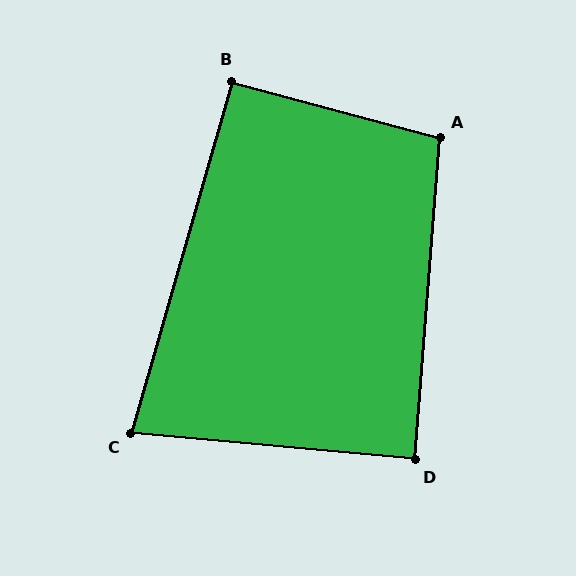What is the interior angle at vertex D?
Approximately 89 degrees (approximately right).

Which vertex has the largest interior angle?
A, at approximately 101 degrees.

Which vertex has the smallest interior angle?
C, at approximately 79 degrees.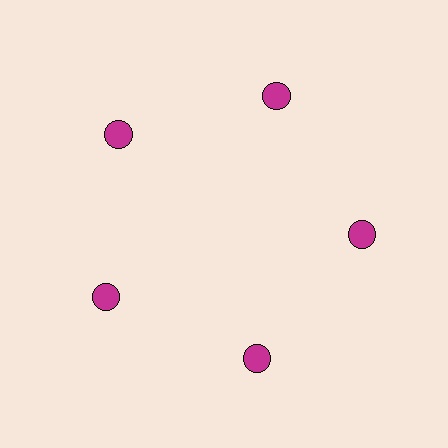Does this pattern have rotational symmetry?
Yes, this pattern has 5-fold rotational symmetry. It looks the same after rotating 72 degrees around the center.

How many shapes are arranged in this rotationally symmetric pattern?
There are 5 shapes, arranged in 5 groups of 1.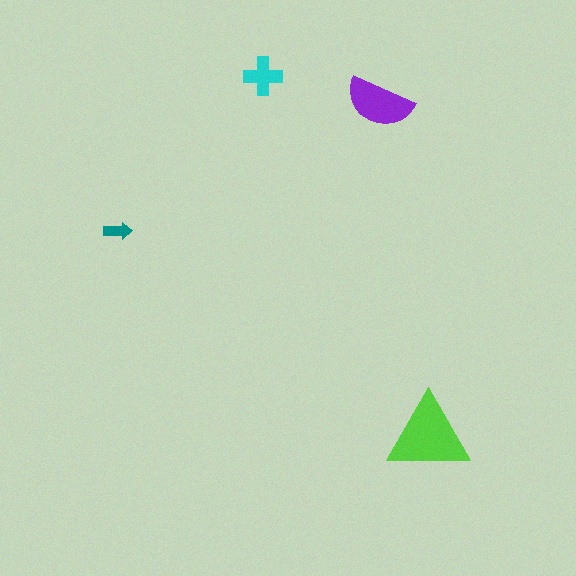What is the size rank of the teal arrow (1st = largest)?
4th.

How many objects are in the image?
There are 4 objects in the image.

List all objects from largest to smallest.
The lime triangle, the purple semicircle, the cyan cross, the teal arrow.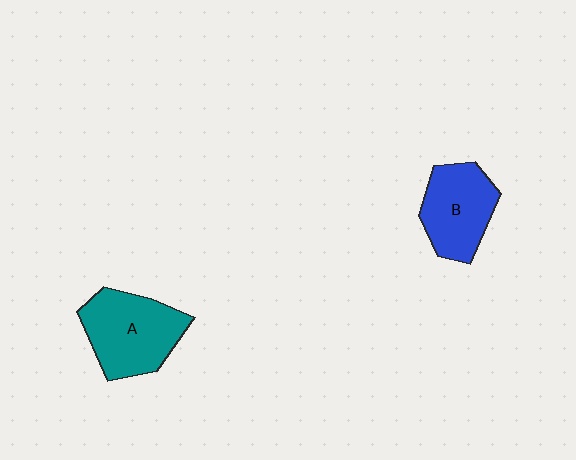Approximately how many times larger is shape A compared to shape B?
Approximately 1.2 times.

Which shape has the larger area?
Shape A (teal).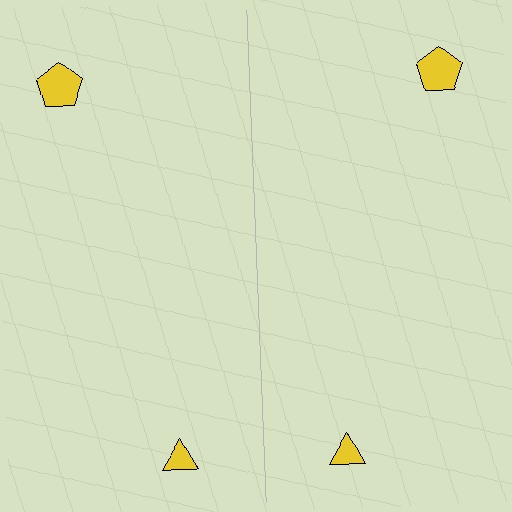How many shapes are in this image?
There are 4 shapes in this image.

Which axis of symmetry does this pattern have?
The pattern has a vertical axis of symmetry running through the center of the image.